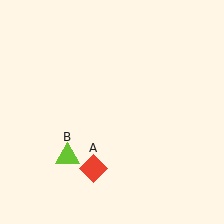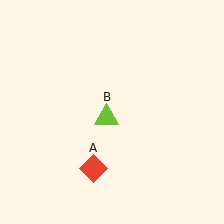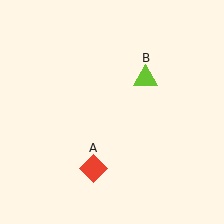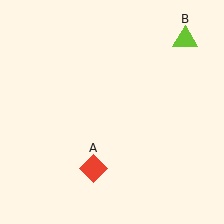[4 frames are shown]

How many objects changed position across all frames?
1 object changed position: lime triangle (object B).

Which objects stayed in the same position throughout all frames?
Red diamond (object A) remained stationary.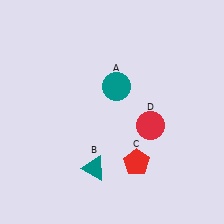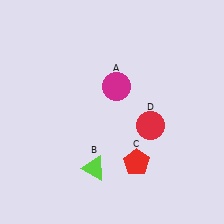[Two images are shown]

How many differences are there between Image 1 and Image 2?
There are 2 differences between the two images.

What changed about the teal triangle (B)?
In Image 1, B is teal. In Image 2, it changed to lime.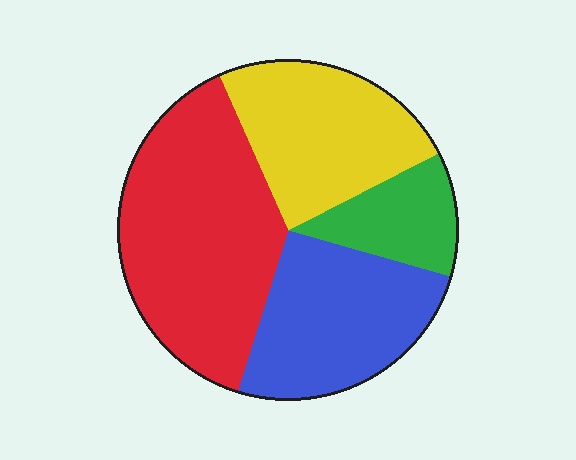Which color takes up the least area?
Green, at roughly 10%.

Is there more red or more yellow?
Red.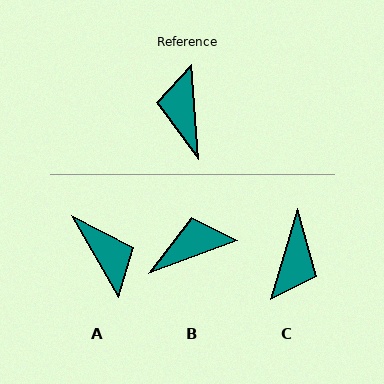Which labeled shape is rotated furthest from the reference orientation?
C, about 159 degrees away.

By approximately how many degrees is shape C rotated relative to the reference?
Approximately 159 degrees counter-clockwise.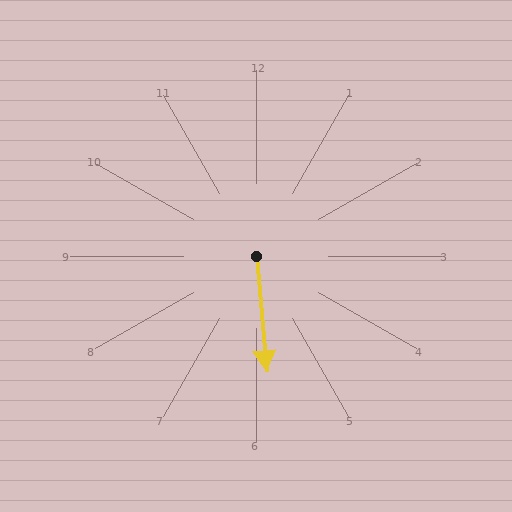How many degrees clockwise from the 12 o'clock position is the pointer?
Approximately 175 degrees.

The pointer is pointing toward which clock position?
Roughly 6 o'clock.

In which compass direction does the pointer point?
South.